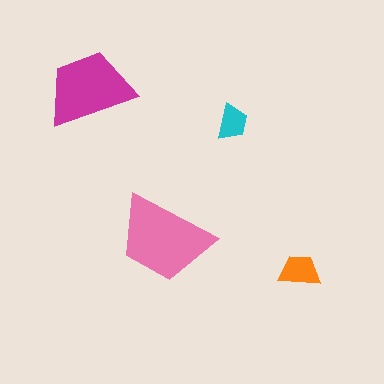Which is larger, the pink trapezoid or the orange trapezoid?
The pink one.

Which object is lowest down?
The orange trapezoid is bottommost.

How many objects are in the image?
There are 4 objects in the image.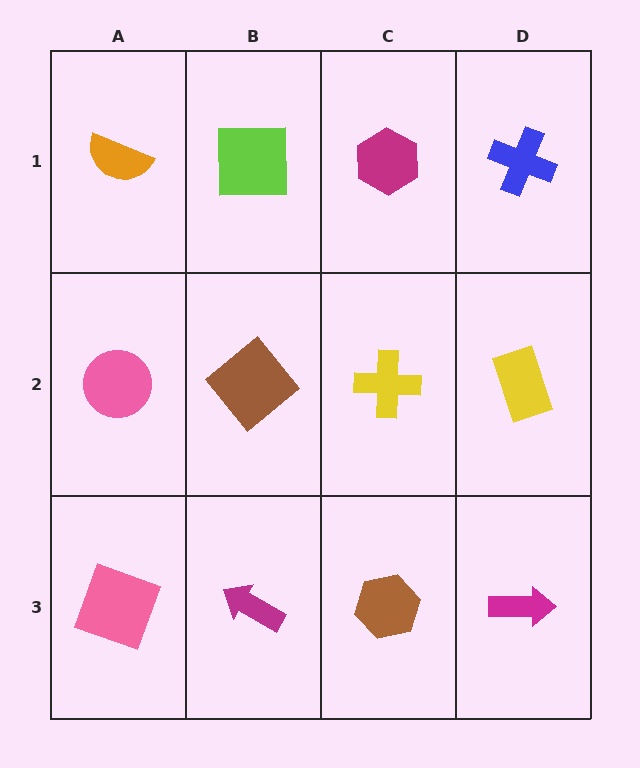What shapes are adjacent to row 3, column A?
A pink circle (row 2, column A), a magenta arrow (row 3, column B).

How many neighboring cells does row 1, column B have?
3.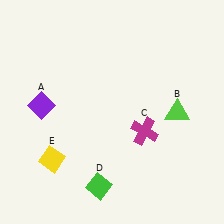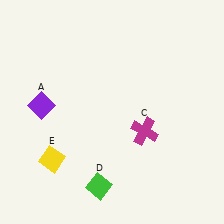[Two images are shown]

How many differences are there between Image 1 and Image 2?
There is 1 difference between the two images.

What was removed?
The lime triangle (B) was removed in Image 2.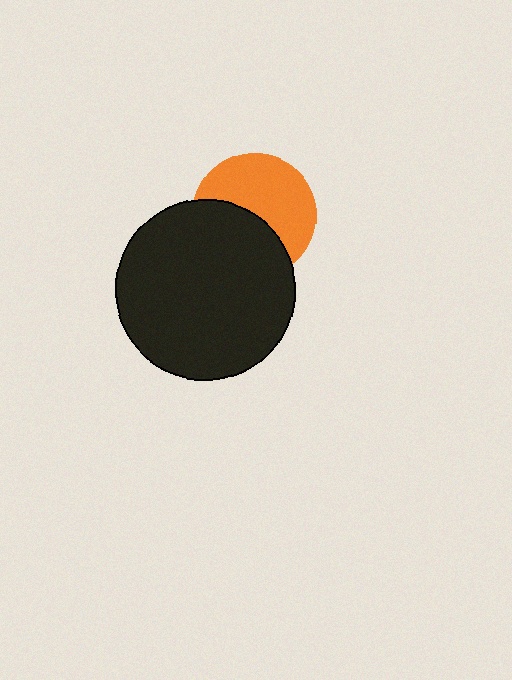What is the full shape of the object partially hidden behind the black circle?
The partially hidden object is an orange circle.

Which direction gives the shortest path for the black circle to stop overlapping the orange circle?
Moving down gives the shortest separation.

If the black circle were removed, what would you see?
You would see the complete orange circle.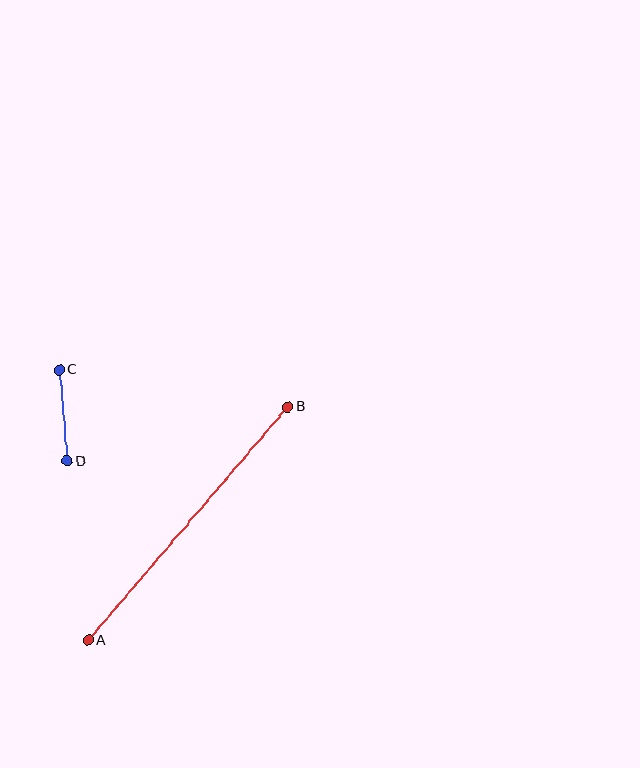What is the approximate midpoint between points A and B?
The midpoint is at approximately (188, 523) pixels.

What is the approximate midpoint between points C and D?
The midpoint is at approximately (63, 415) pixels.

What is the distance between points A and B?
The distance is approximately 307 pixels.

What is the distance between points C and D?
The distance is approximately 91 pixels.